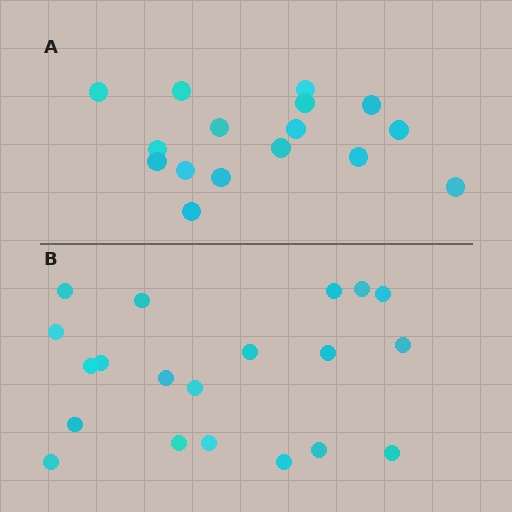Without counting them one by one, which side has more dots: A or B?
Region B (the bottom region) has more dots.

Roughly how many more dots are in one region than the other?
Region B has about 4 more dots than region A.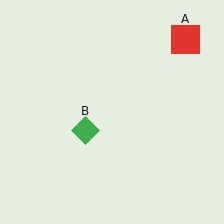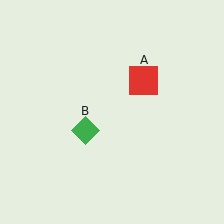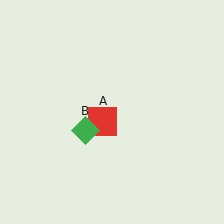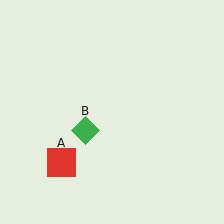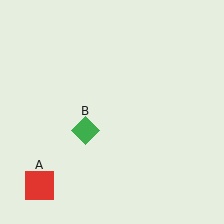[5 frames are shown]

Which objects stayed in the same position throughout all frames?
Green diamond (object B) remained stationary.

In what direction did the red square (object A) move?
The red square (object A) moved down and to the left.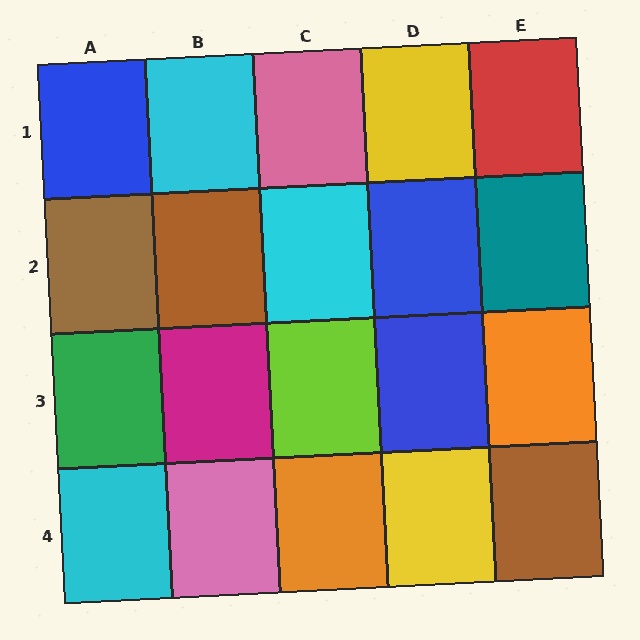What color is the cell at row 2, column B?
Brown.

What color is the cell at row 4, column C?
Orange.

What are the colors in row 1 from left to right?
Blue, cyan, pink, yellow, red.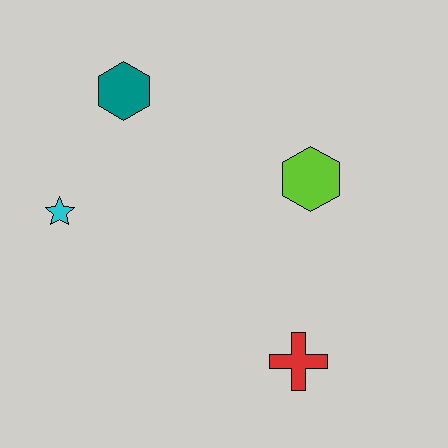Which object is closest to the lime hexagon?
The red cross is closest to the lime hexagon.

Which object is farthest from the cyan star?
The red cross is farthest from the cyan star.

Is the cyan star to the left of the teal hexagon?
Yes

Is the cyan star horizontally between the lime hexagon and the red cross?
No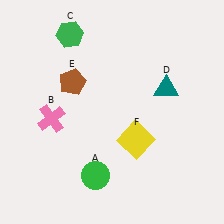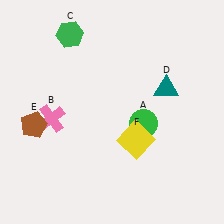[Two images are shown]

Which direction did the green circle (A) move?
The green circle (A) moved up.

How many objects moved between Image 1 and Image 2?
2 objects moved between the two images.